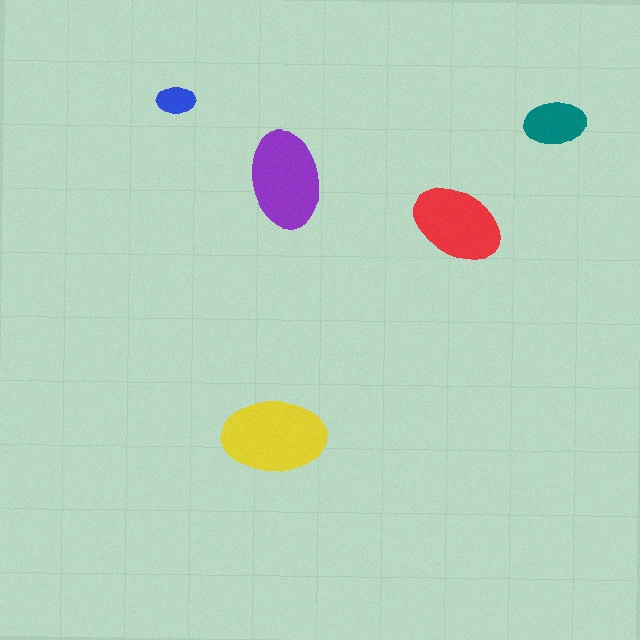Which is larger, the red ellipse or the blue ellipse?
The red one.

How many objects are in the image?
There are 5 objects in the image.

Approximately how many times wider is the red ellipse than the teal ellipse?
About 1.5 times wider.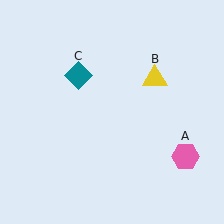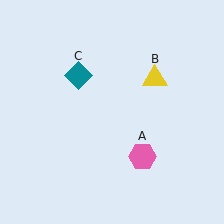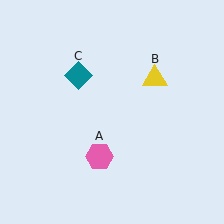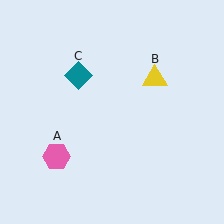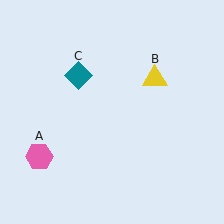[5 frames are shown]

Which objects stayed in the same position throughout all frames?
Yellow triangle (object B) and teal diamond (object C) remained stationary.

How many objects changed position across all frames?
1 object changed position: pink hexagon (object A).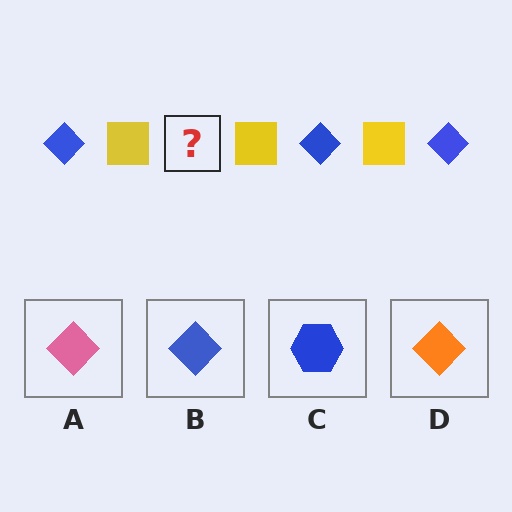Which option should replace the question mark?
Option B.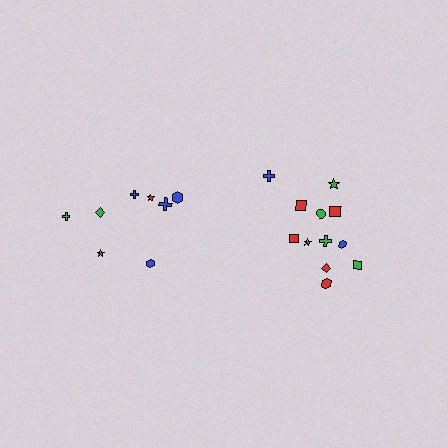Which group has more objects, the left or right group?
The right group.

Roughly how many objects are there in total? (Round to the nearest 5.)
Roughly 20 objects in total.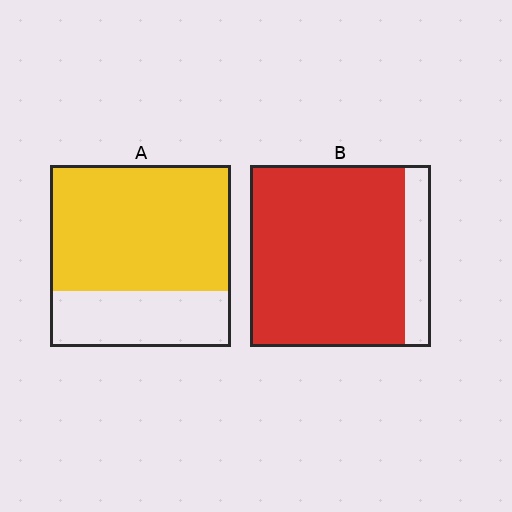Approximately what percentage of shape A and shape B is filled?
A is approximately 70% and B is approximately 85%.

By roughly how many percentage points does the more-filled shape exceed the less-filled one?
By roughly 15 percentage points (B over A).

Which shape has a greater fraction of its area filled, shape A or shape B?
Shape B.